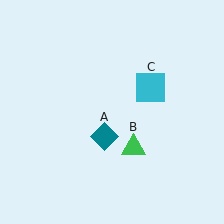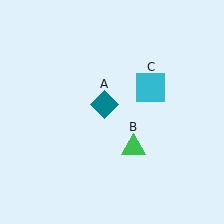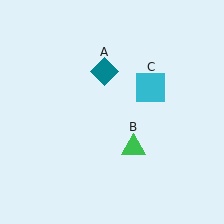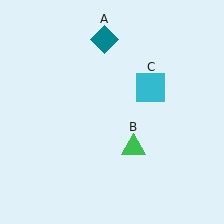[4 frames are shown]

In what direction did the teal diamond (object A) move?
The teal diamond (object A) moved up.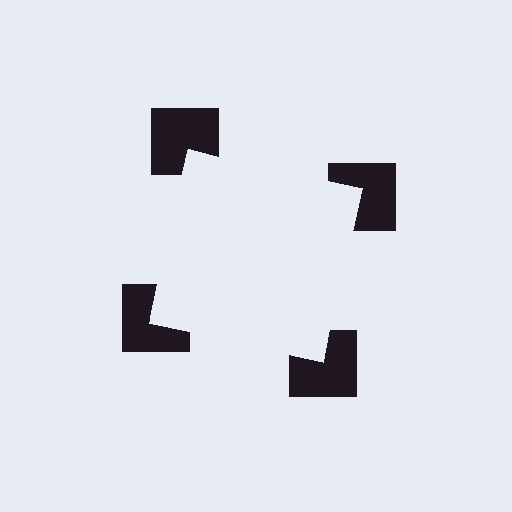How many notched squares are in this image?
There are 4 — one at each vertex of the illusory square.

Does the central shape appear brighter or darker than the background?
It typically appears slightly brighter than the background, even though no actual brightness change is drawn.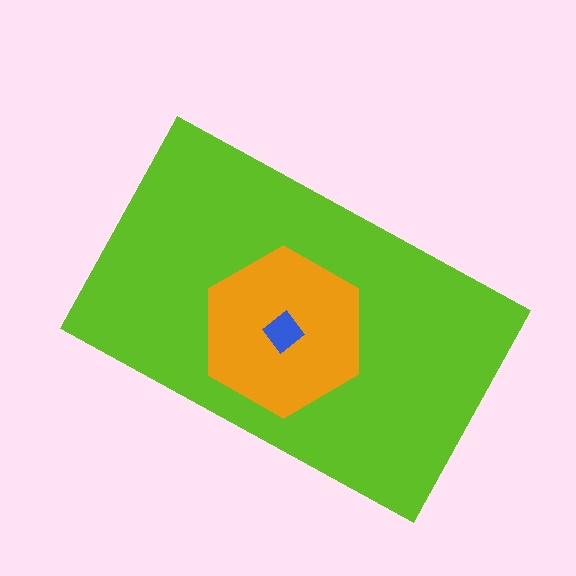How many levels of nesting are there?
3.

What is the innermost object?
The blue diamond.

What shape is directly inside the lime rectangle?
The orange hexagon.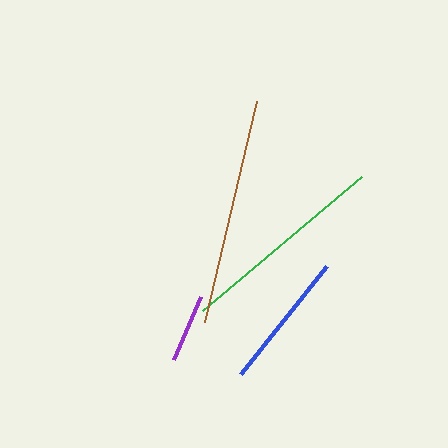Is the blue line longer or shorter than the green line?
The green line is longer than the blue line.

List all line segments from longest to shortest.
From longest to shortest: brown, green, blue, purple.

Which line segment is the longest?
The brown line is the longest at approximately 227 pixels.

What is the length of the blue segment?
The blue segment is approximately 137 pixels long.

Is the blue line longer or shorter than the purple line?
The blue line is longer than the purple line.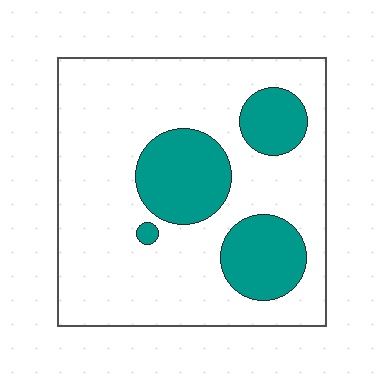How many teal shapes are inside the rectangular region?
4.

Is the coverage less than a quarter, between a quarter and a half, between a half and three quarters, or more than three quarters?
Less than a quarter.